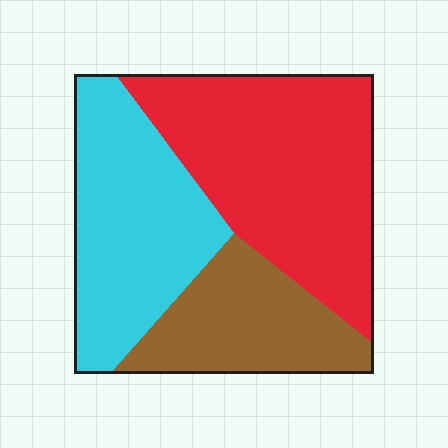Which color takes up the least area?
Brown, at roughly 25%.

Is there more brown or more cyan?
Cyan.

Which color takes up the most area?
Red, at roughly 45%.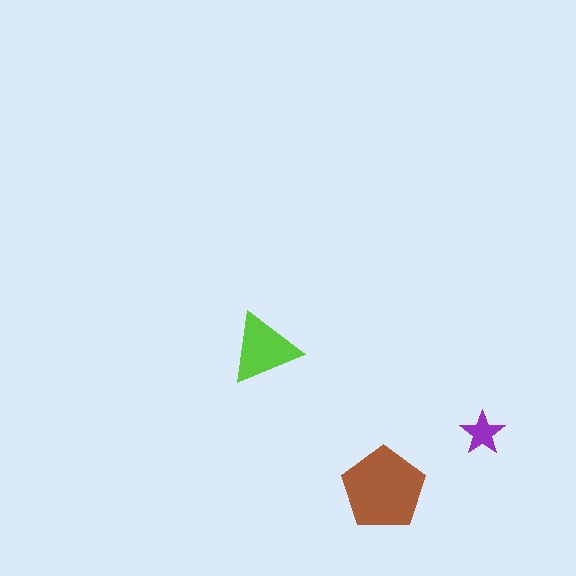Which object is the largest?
The brown pentagon.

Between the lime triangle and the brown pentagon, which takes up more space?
The brown pentagon.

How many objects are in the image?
There are 3 objects in the image.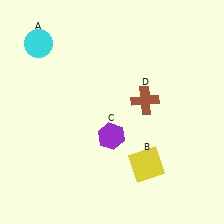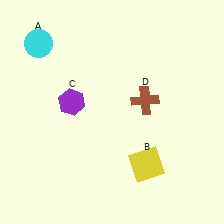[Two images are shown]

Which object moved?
The purple hexagon (C) moved left.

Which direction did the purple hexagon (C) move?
The purple hexagon (C) moved left.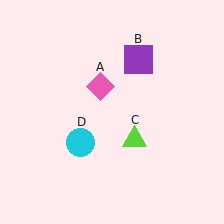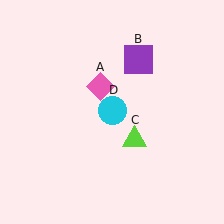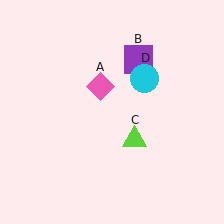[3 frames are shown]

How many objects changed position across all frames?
1 object changed position: cyan circle (object D).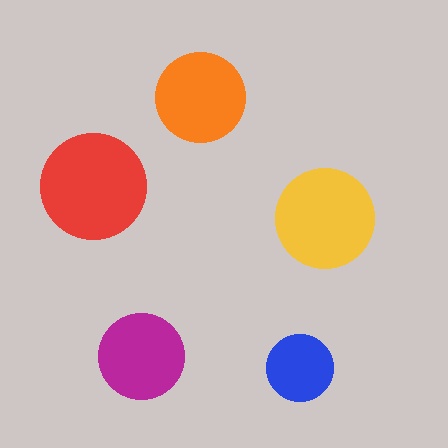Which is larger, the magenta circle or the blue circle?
The magenta one.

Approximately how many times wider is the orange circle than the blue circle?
About 1.5 times wider.